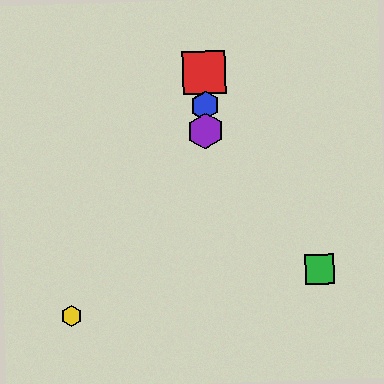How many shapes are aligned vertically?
3 shapes (the red square, the blue hexagon, the purple hexagon) are aligned vertically.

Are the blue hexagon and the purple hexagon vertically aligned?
Yes, both are at x≈205.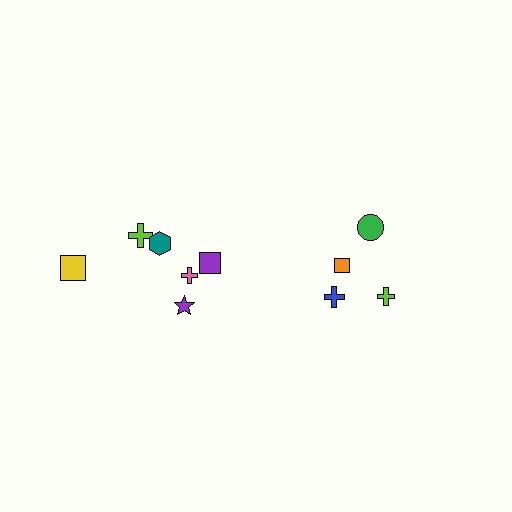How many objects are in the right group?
There are 4 objects.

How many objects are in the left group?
There are 6 objects.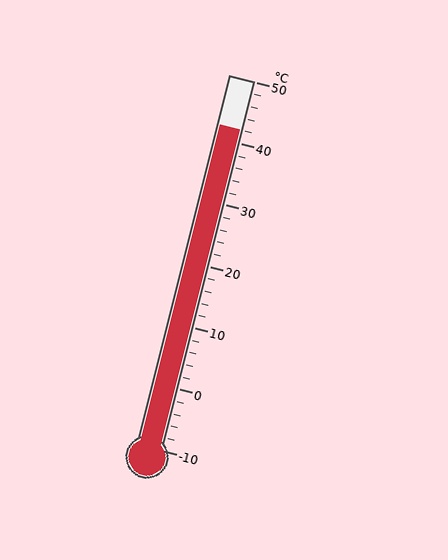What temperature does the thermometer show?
The thermometer shows approximately 42°C.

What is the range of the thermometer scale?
The thermometer scale ranges from -10°C to 50°C.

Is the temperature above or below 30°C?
The temperature is above 30°C.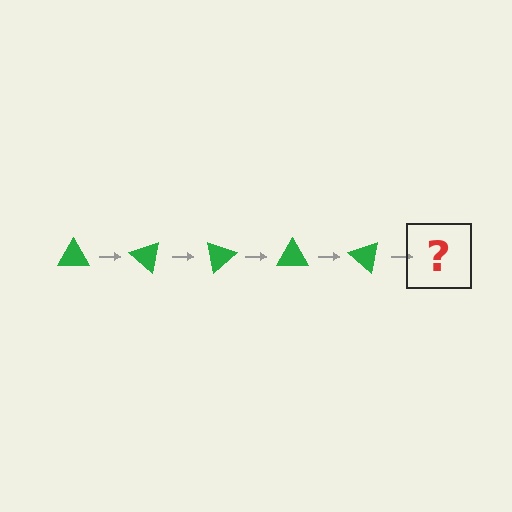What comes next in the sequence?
The next element should be a green triangle rotated 200 degrees.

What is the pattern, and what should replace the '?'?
The pattern is that the triangle rotates 40 degrees each step. The '?' should be a green triangle rotated 200 degrees.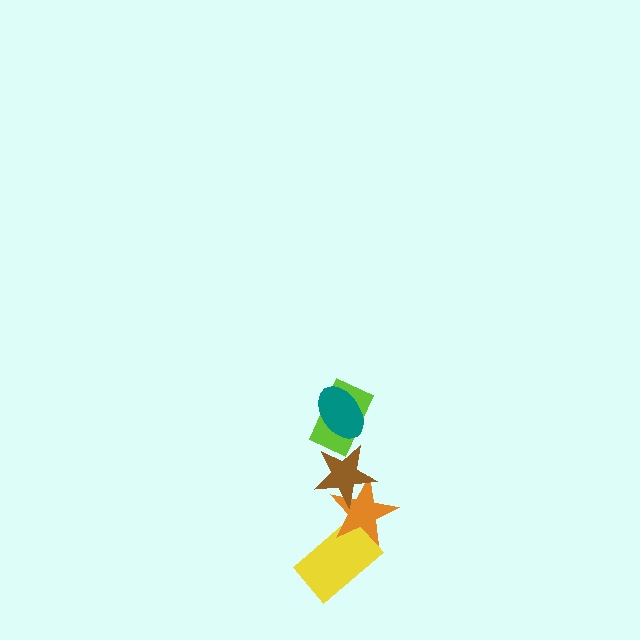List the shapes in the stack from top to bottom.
From top to bottom: the teal ellipse, the lime rectangle, the brown star, the orange star, the yellow rectangle.